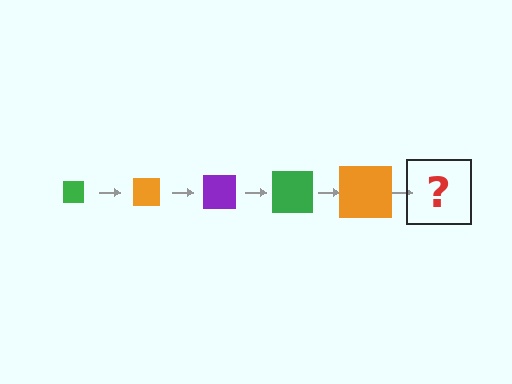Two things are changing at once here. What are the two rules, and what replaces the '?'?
The two rules are that the square grows larger each step and the color cycles through green, orange, and purple. The '?' should be a purple square, larger than the previous one.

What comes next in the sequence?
The next element should be a purple square, larger than the previous one.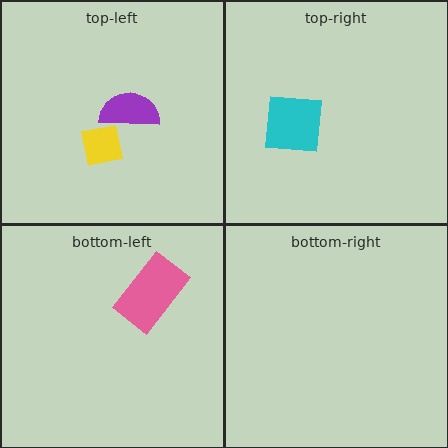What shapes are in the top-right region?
The cyan square.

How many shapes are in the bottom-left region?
1.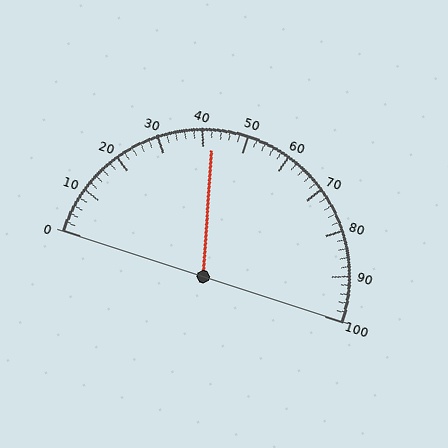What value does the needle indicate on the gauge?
The needle indicates approximately 42.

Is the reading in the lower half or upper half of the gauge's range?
The reading is in the lower half of the range (0 to 100).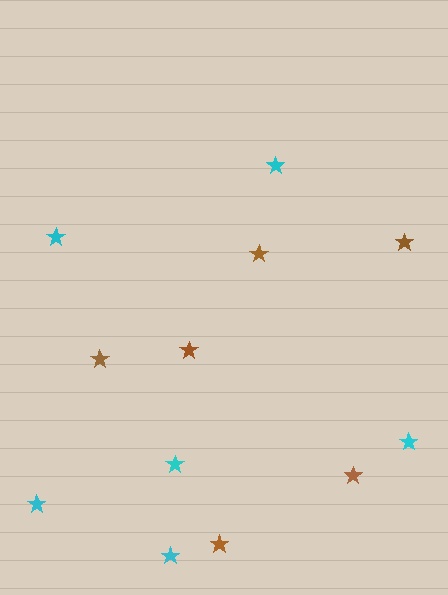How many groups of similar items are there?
There are 2 groups: one group of brown stars (6) and one group of cyan stars (6).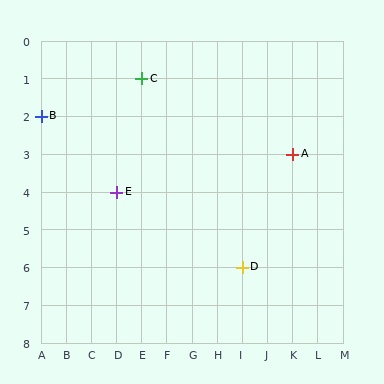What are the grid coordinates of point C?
Point C is at grid coordinates (E, 1).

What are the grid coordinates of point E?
Point E is at grid coordinates (D, 4).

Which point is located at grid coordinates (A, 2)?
Point B is at (A, 2).